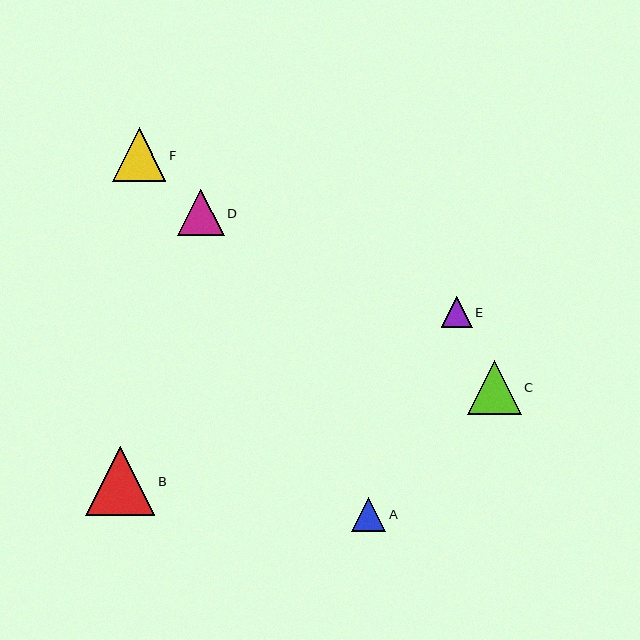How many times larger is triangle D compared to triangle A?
Triangle D is approximately 1.4 times the size of triangle A.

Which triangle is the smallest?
Triangle E is the smallest with a size of approximately 30 pixels.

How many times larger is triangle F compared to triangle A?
Triangle F is approximately 1.6 times the size of triangle A.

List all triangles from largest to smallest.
From largest to smallest: B, C, F, D, A, E.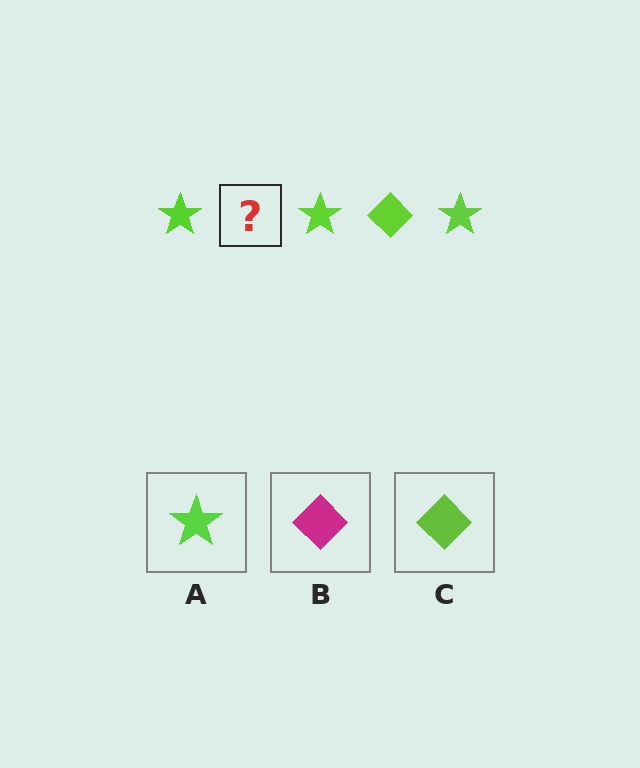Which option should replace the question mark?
Option C.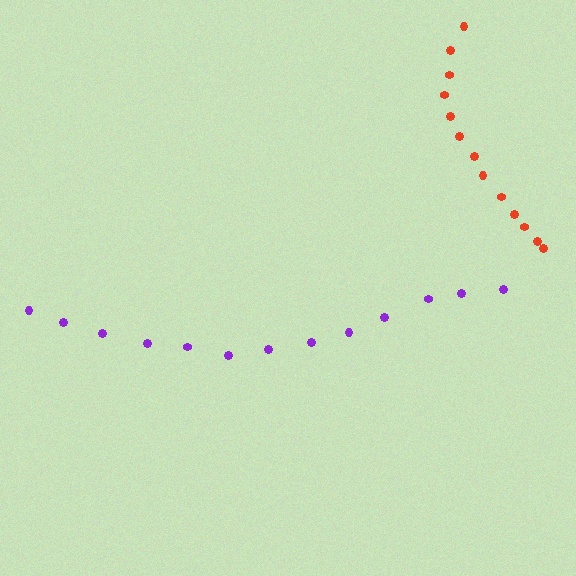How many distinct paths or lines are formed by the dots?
There are 2 distinct paths.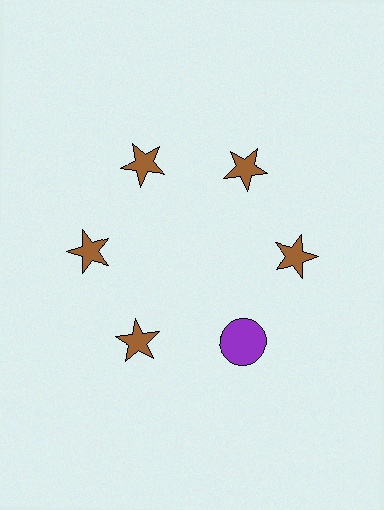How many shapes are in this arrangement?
There are 6 shapes arranged in a ring pattern.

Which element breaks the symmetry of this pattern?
The purple circle at roughly the 5 o'clock position breaks the symmetry. All other shapes are brown stars.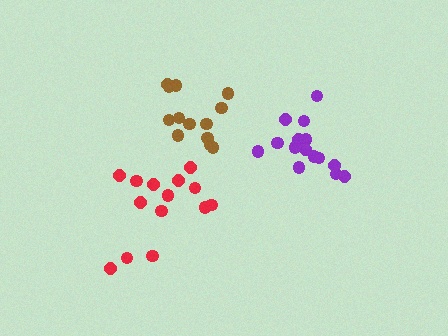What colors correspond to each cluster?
The clusters are colored: red, brown, purple.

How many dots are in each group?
Group 1: 14 dots, Group 2: 13 dots, Group 3: 16 dots (43 total).